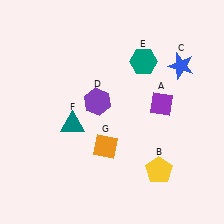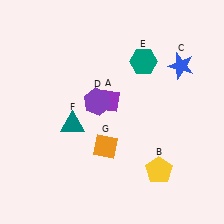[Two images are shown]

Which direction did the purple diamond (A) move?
The purple diamond (A) moved left.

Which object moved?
The purple diamond (A) moved left.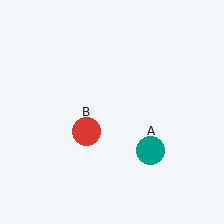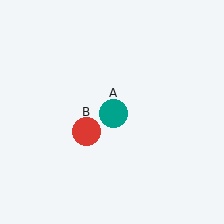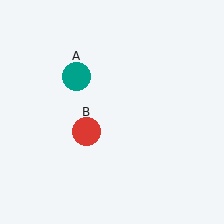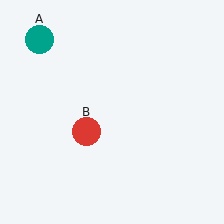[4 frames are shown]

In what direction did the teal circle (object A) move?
The teal circle (object A) moved up and to the left.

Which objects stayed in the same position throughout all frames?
Red circle (object B) remained stationary.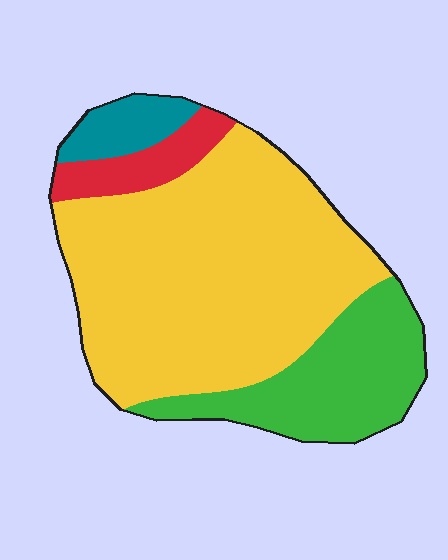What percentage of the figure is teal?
Teal takes up about one tenth (1/10) of the figure.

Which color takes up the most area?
Yellow, at roughly 65%.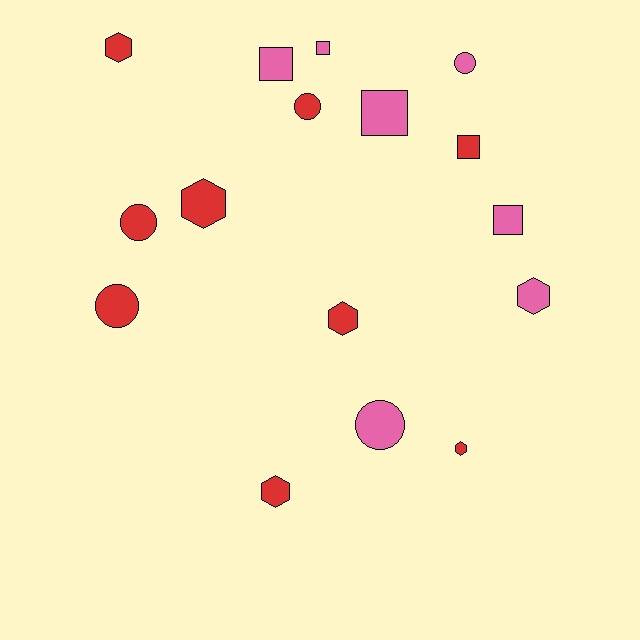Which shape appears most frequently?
Hexagon, with 6 objects.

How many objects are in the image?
There are 16 objects.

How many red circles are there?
There are 3 red circles.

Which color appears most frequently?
Red, with 9 objects.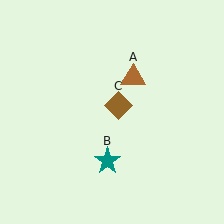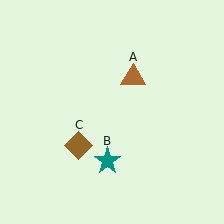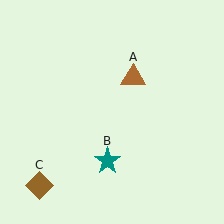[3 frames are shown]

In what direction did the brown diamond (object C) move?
The brown diamond (object C) moved down and to the left.